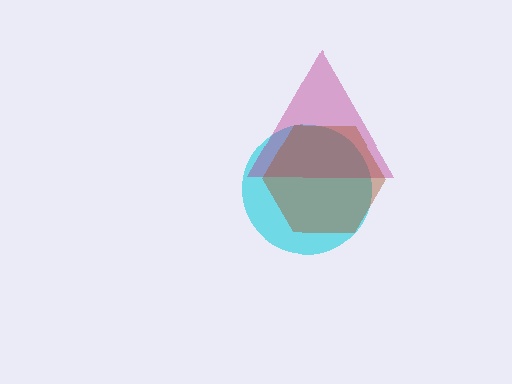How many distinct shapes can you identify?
There are 3 distinct shapes: a cyan circle, a magenta triangle, a brown hexagon.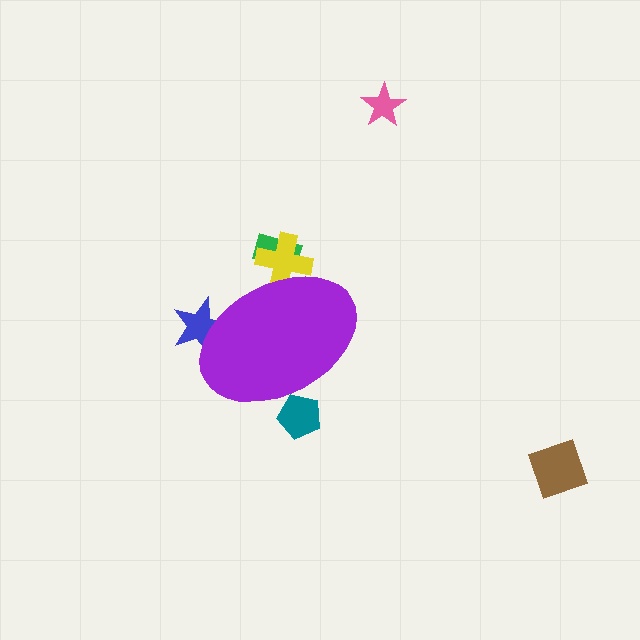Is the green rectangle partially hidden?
Yes, the green rectangle is partially hidden behind the purple ellipse.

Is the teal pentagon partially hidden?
Yes, the teal pentagon is partially hidden behind the purple ellipse.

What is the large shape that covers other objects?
A purple ellipse.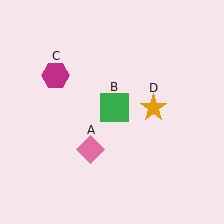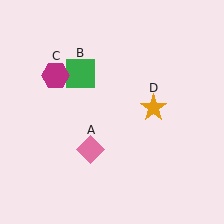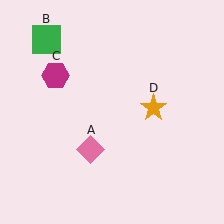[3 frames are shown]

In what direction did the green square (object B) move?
The green square (object B) moved up and to the left.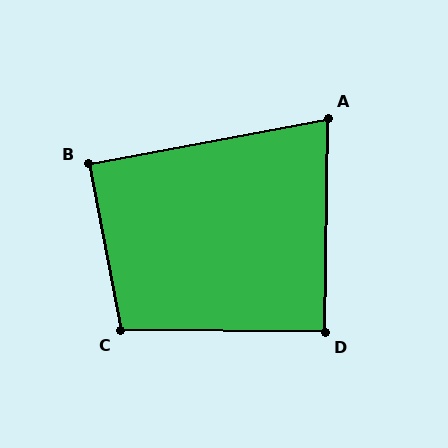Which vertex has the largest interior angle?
C, at approximately 101 degrees.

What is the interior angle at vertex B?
Approximately 90 degrees (approximately right).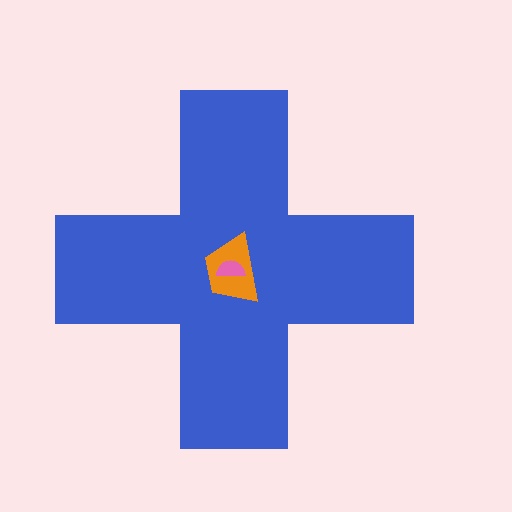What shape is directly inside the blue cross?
The orange trapezoid.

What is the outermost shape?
The blue cross.